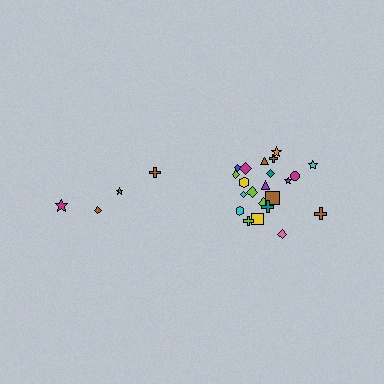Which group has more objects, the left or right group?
The right group.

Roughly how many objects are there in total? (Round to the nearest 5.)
Roughly 25 objects in total.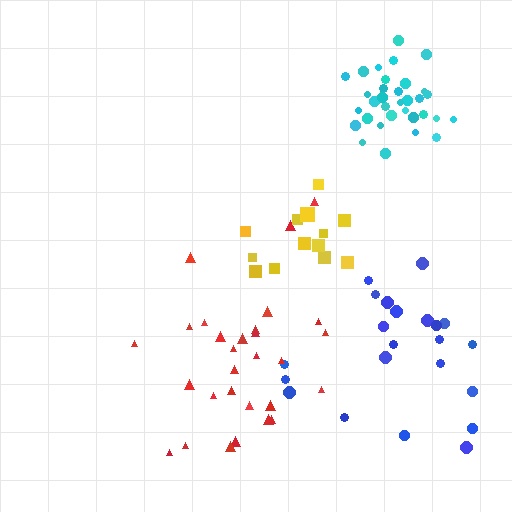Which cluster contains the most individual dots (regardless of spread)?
Cyan (33).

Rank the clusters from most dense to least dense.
cyan, yellow, red, blue.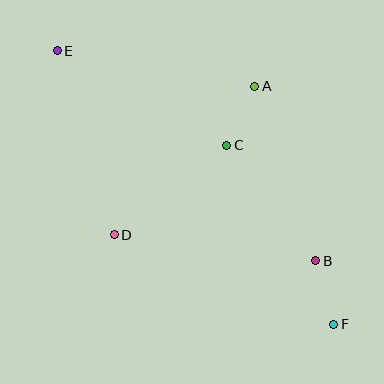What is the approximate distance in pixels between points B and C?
The distance between B and C is approximately 146 pixels.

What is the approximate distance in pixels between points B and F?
The distance between B and F is approximately 66 pixels.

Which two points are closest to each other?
Points A and C are closest to each other.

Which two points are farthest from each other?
Points E and F are farthest from each other.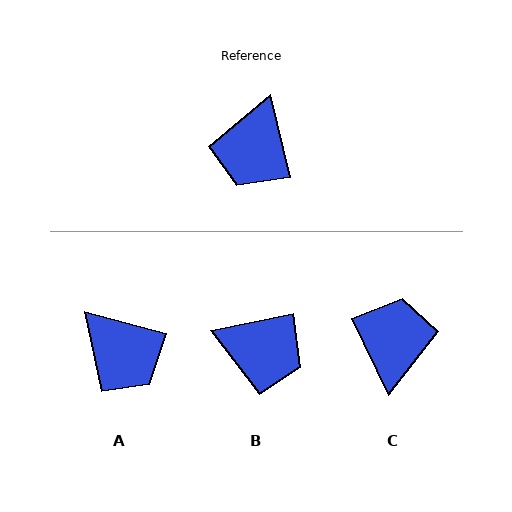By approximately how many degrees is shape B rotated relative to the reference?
Approximately 88 degrees counter-clockwise.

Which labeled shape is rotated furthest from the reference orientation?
C, about 168 degrees away.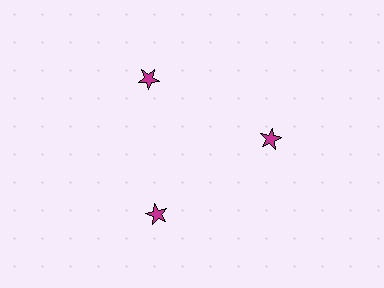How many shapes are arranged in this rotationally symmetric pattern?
There are 3 shapes, arranged in 3 groups of 1.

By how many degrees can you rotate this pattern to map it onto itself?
The pattern maps onto itself every 120 degrees of rotation.